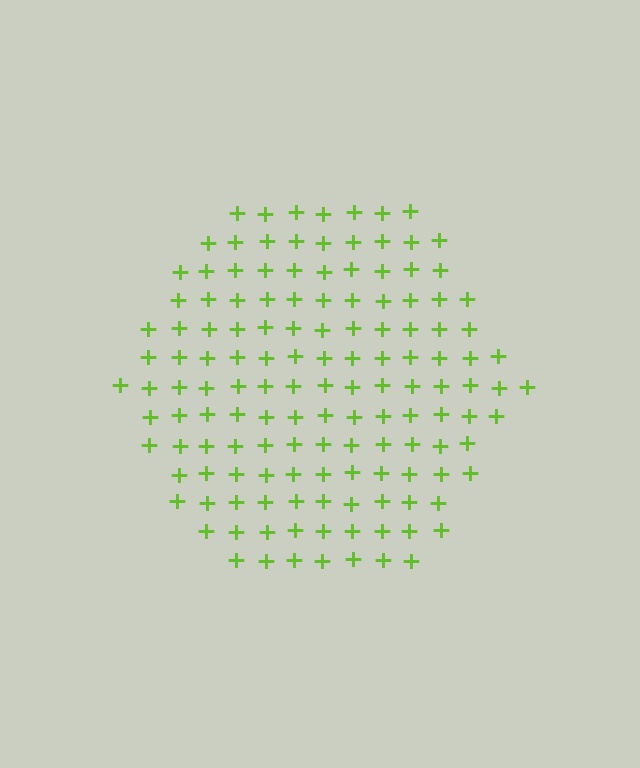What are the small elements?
The small elements are plus signs.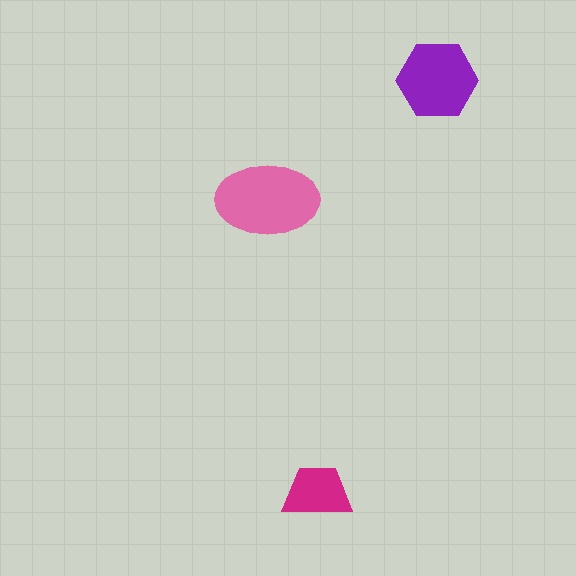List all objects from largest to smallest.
The pink ellipse, the purple hexagon, the magenta trapezoid.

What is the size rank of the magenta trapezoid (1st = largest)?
3rd.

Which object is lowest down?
The magenta trapezoid is bottommost.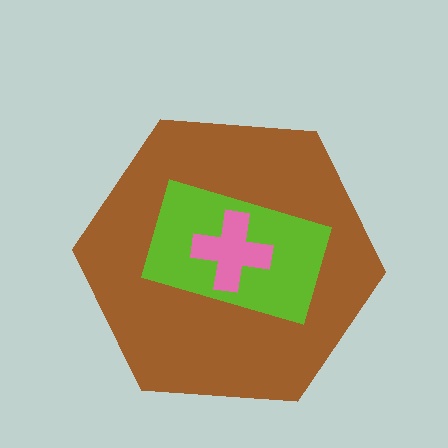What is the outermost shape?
The brown hexagon.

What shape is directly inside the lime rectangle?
The pink cross.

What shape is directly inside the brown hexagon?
The lime rectangle.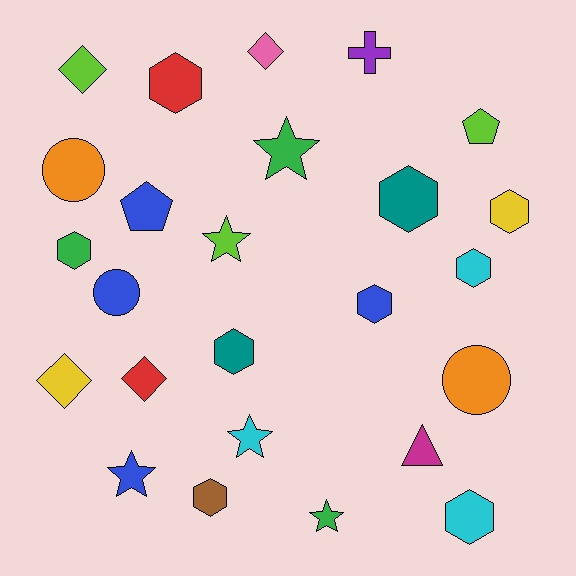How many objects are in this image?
There are 25 objects.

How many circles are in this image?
There are 3 circles.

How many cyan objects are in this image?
There are 3 cyan objects.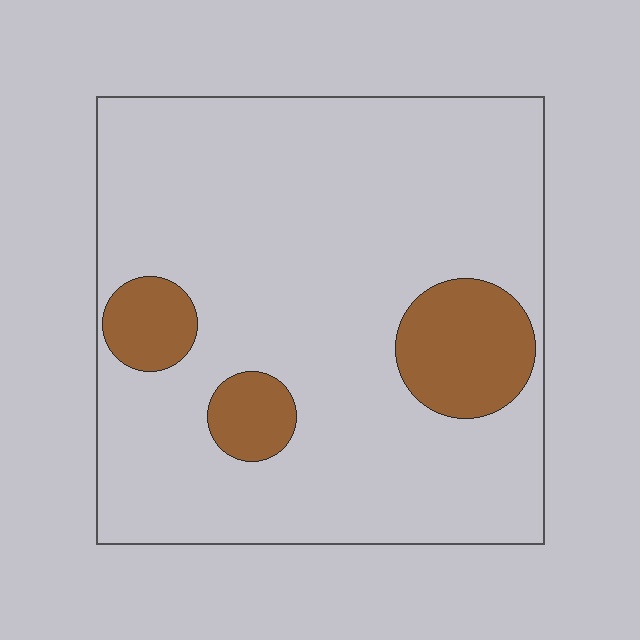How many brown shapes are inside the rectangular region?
3.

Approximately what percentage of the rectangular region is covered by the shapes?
Approximately 15%.